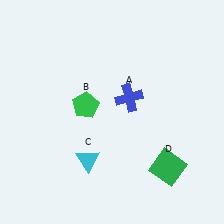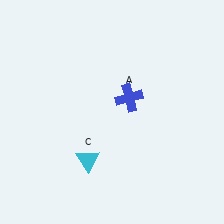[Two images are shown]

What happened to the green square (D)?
The green square (D) was removed in Image 2. It was in the bottom-right area of Image 1.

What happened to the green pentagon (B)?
The green pentagon (B) was removed in Image 2. It was in the top-left area of Image 1.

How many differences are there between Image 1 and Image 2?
There are 2 differences between the two images.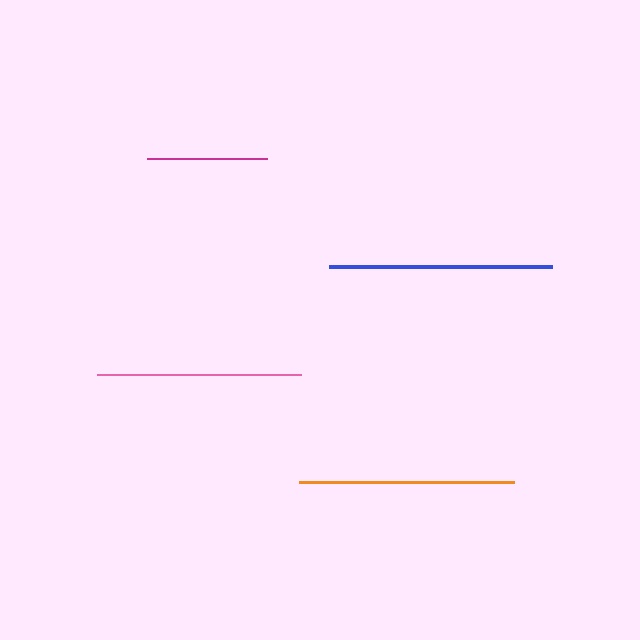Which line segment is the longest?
The blue line is the longest at approximately 223 pixels.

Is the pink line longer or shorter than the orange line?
The orange line is longer than the pink line.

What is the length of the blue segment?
The blue segment is approximately 223 pixels long.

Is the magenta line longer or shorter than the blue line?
The blue line is longer than the magenta line.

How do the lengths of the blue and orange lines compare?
The blue and orange lines are approximately the same length.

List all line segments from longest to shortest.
From longest to shortest: blue, orange, pink, magenta.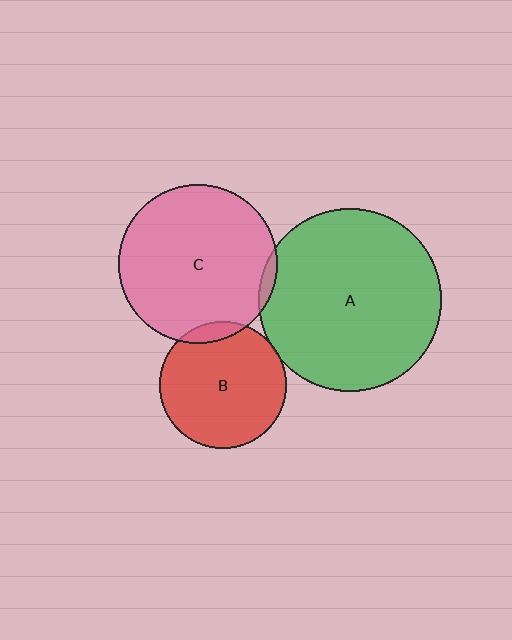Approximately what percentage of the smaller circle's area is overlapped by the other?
Approximately 10%.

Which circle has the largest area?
Circle A (green).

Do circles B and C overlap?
Yes.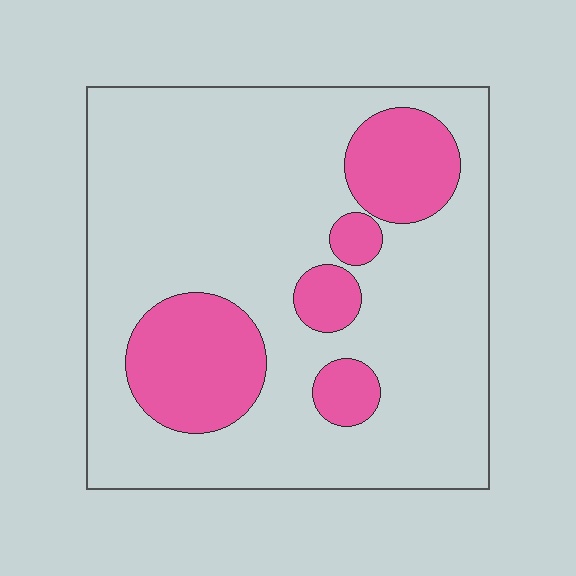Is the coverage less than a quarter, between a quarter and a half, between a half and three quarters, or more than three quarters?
Less than a quarter.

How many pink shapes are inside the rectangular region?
5.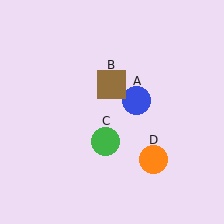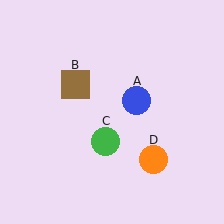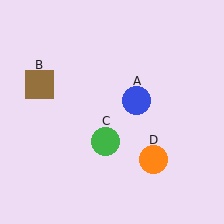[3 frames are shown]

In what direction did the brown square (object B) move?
The brown square (object B) moved left.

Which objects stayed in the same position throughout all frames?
Blue circle (object A) and green circle (object C) and orange circle (object D) remained stationary.